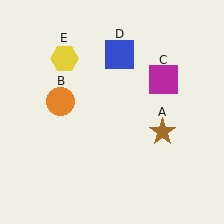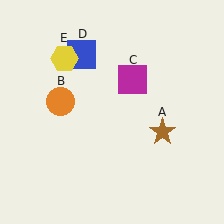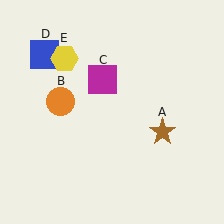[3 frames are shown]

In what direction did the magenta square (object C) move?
The magenta square (object C) moved left.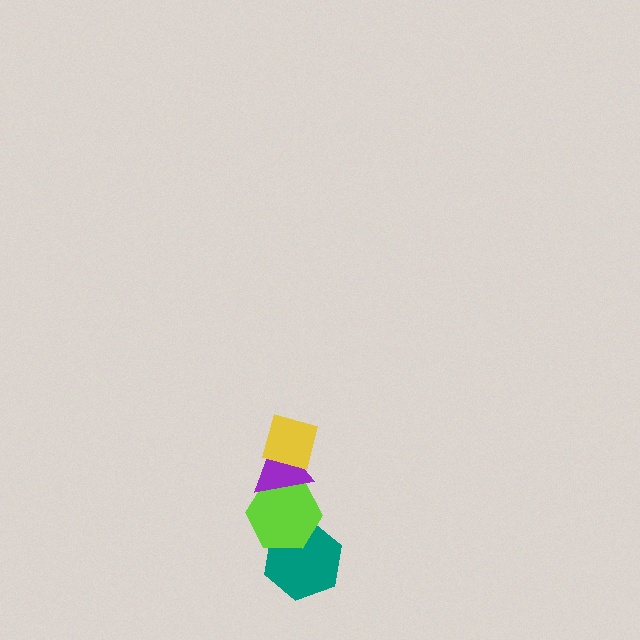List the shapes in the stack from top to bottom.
From top to bottom: the yellow square, the purple triangle, the lime hexagon, the teal hexagon.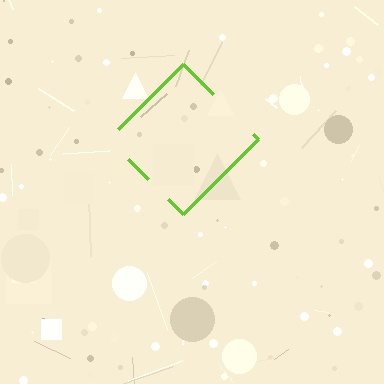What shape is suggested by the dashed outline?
The dashed outline suggests a diamond.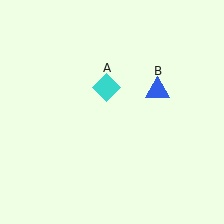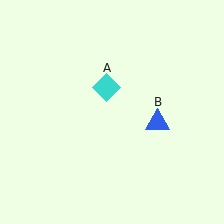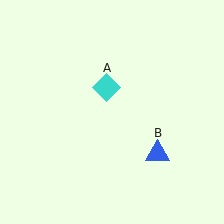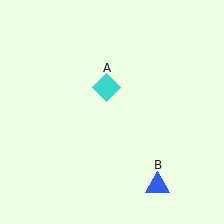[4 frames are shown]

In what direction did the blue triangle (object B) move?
The blue triangle (object B) moved down.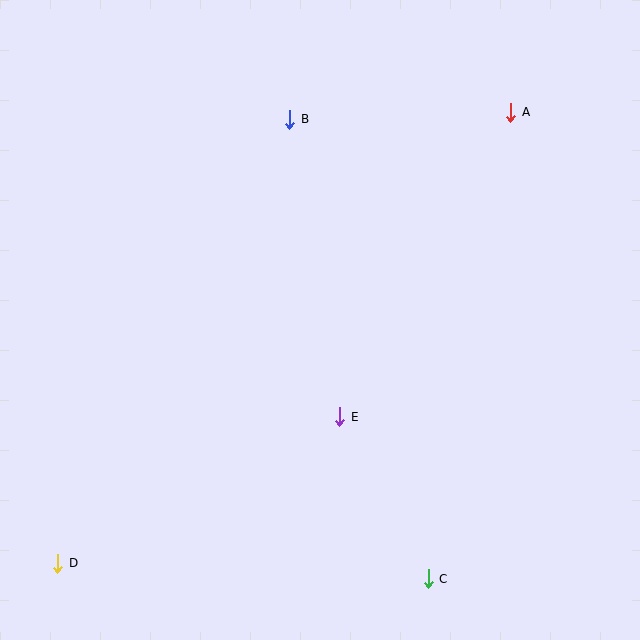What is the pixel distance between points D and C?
The distance between D and C is 371 pixels.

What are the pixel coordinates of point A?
Point A is at (511, 112).